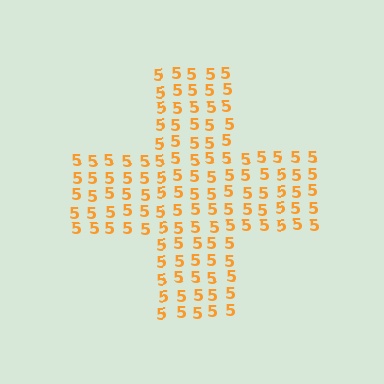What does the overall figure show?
The overall figure shows a cross.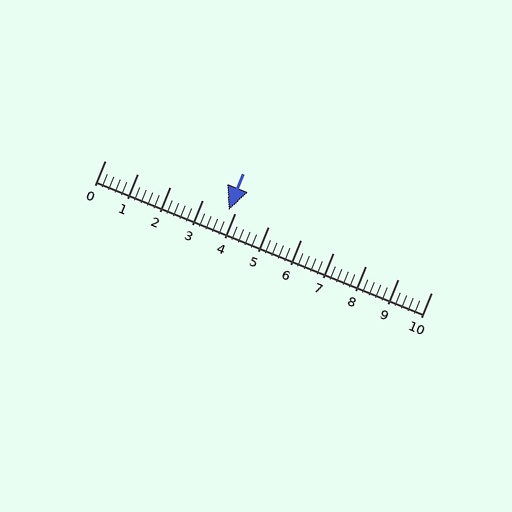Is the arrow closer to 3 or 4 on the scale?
The arrow is closer to 4.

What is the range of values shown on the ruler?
The ruler shows values from 0 to 10.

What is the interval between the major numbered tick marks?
The major tick marks are spaced 1 units apart.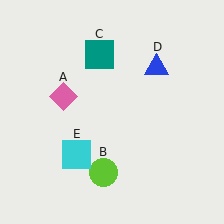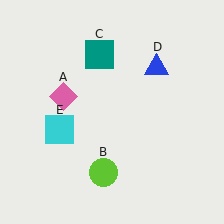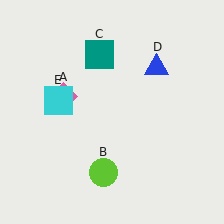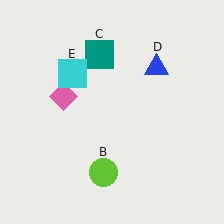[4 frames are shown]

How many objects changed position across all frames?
1 object changed position: cyan square (object E).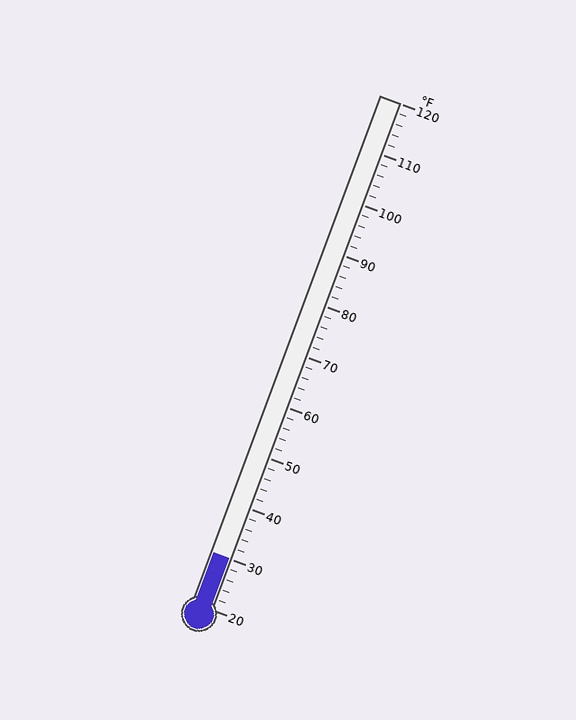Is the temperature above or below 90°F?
The temperature is below 90°F.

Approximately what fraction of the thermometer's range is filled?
The thermometer is filled to approximately 10% of its range.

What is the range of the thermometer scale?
The thermometer scale ranges from 20°F to 120°F.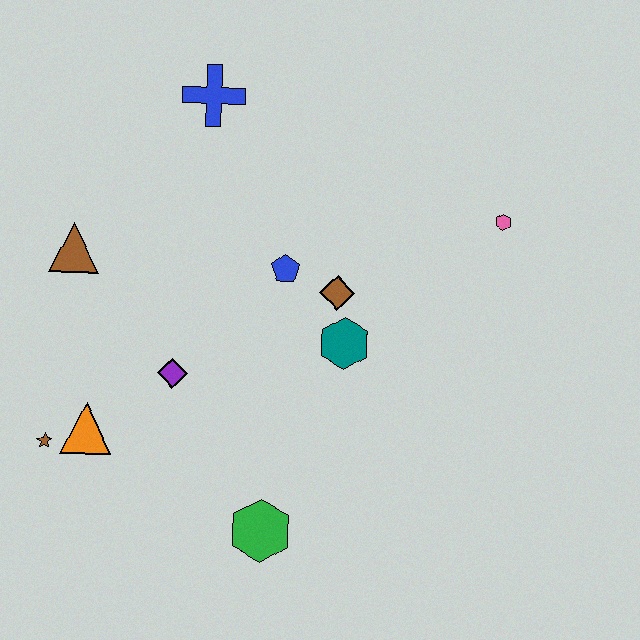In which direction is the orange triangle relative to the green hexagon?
The orange triangle is to the left of the green hexagon.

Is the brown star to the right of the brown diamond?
No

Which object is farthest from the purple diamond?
The pink hexagon is farthest from the purple diamond.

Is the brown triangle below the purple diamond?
No